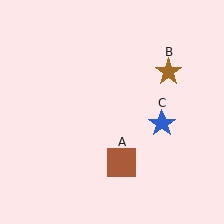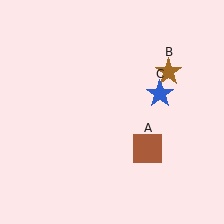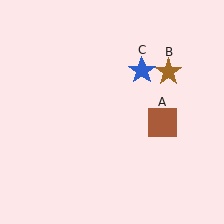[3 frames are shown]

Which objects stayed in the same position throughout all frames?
Brown star (object B) remained stationary.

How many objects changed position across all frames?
2 objects changed position: brown square (object A), blue star (object C).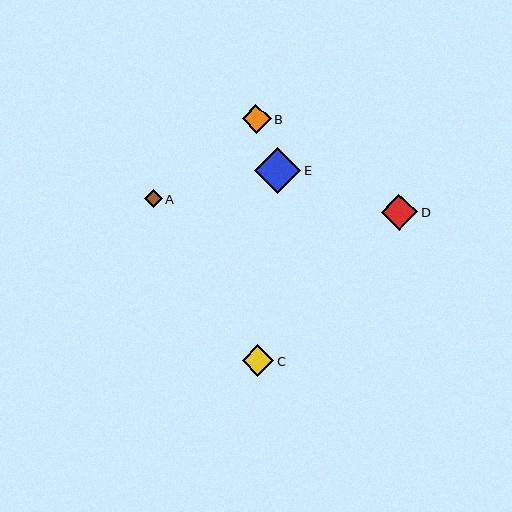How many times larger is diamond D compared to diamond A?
Diamond D is approximately 2.0 times the size of diamond A.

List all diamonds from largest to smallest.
From largest to smallest: E, D, C, B, A.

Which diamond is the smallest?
Diamond A is the smallest with a size of approximately 18 pixels.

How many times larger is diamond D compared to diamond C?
Diamond D is approximately 1.1 times the size of diamond C.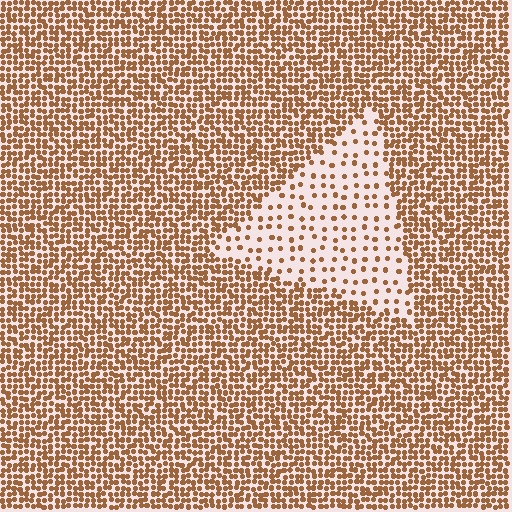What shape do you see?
I see a triangle.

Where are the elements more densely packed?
The elements are more densely packed outside the triangle boundary.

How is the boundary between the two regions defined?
The boundary is defined by a change in element density (approximately 3.1x ratio). All elements are the same color, size, and shape.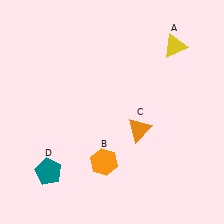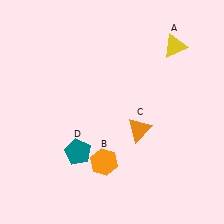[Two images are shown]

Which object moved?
The teal pentagon (D) moved right.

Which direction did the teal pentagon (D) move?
The teal pentagon (D) moved right.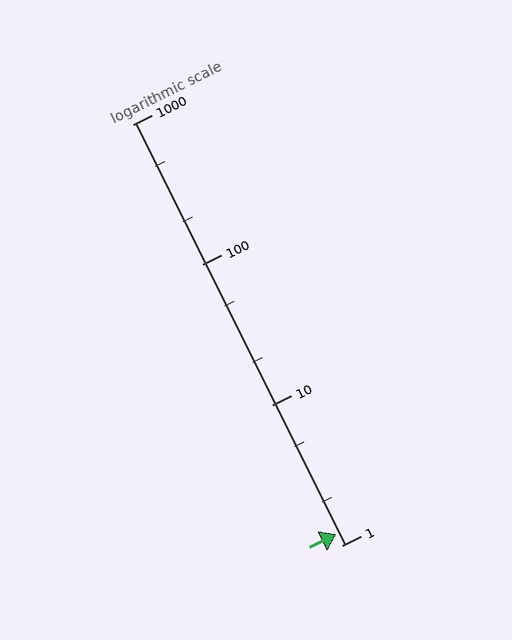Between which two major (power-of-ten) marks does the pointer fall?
The pointer is between 1 and 10.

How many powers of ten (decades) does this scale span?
The scale spans 3 decades, from 1 to 1000.